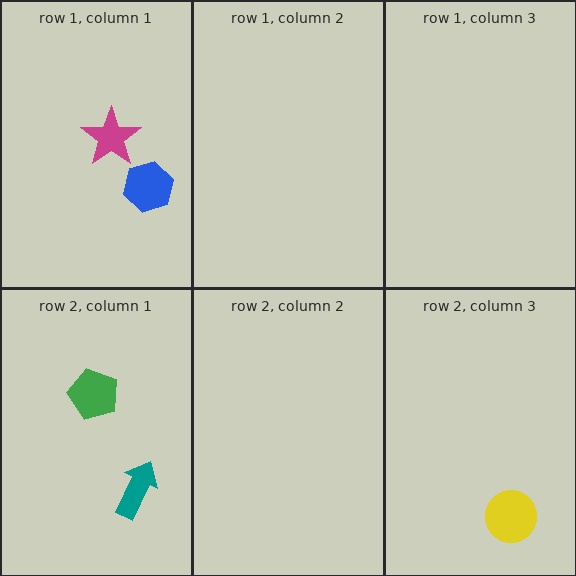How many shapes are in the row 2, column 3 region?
1.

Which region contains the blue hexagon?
The row 1, column 1 region.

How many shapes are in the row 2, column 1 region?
2.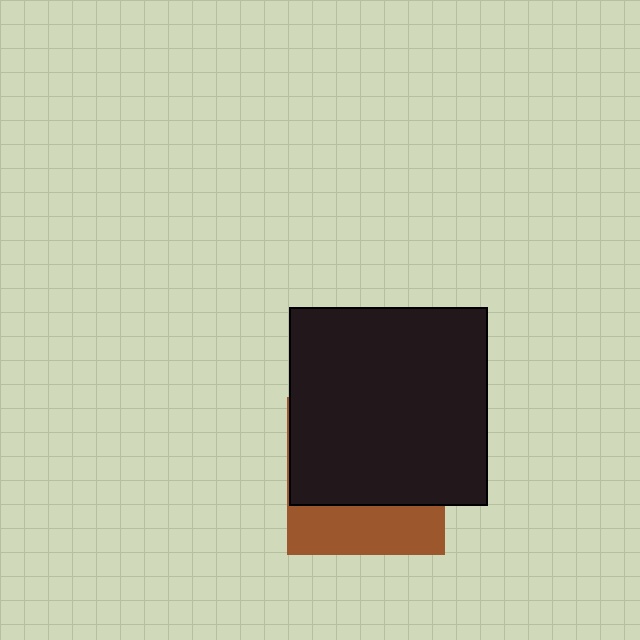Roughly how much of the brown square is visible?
A small part of it is visible (roughly 33%).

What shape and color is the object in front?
The object in front is a black square.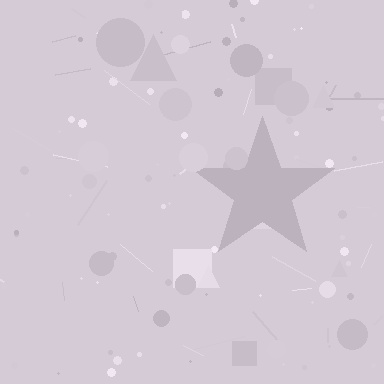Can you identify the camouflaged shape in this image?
The camouflaged shape is a star.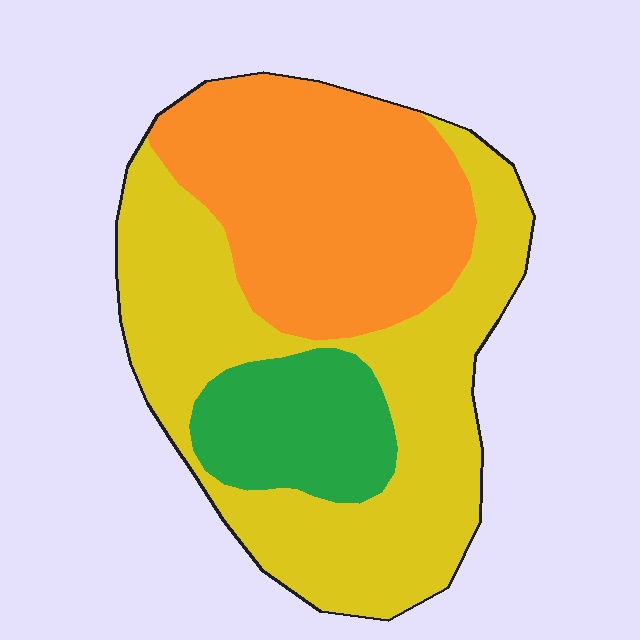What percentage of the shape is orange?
Orange takes up about three eighths (3/8) of the shape.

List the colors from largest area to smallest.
From largest to smallest: yellow, orange, green.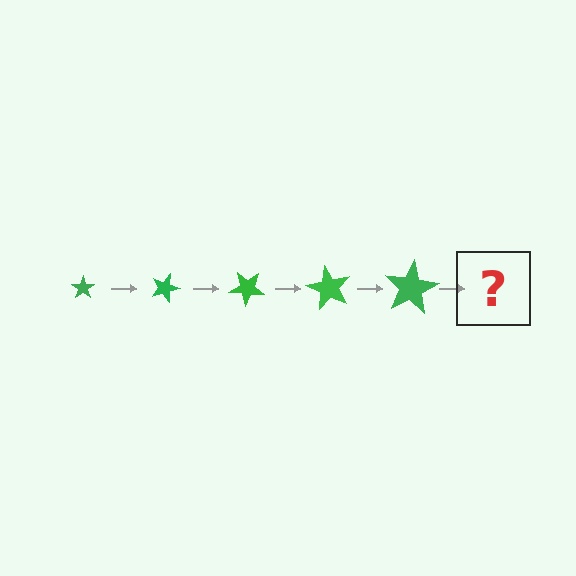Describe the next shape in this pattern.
It should be a star, larger than the previous one and rotated 100 degrees from the start.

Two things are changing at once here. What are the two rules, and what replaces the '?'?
The two rules are that the star grows larger each step and it rotates 20 degrees each step. The '?' should be a star, larger than the previous one and rotated 100 degrees from the start.